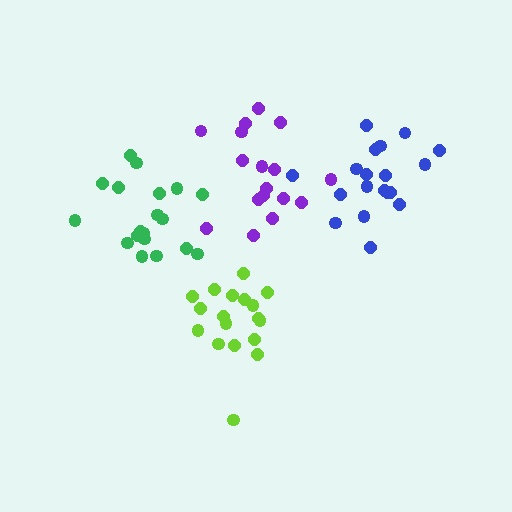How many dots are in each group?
Group 1: 17 dots, Group 2: 19 dots, Group 3: 18 dots, Group 4: 19 dots (73 total).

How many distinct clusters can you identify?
There are 4 distinct clusters.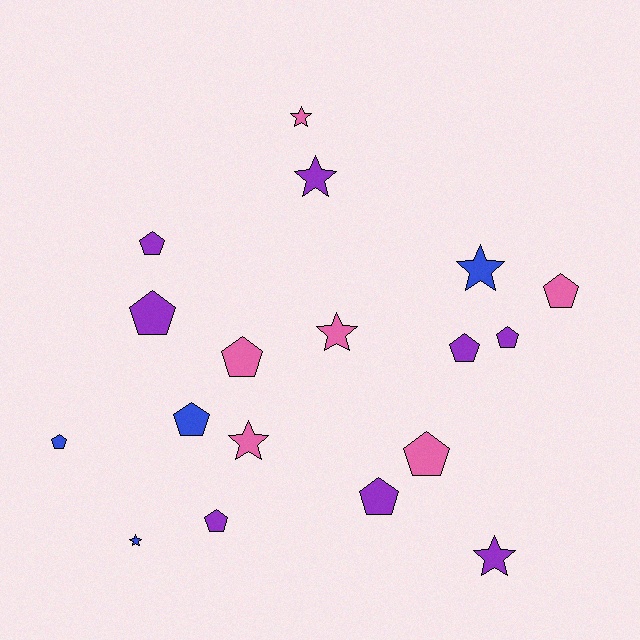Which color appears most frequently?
Purple, with 8 objects.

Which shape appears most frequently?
Pentagon, with 11 objects.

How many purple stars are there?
There are 2 purple stars.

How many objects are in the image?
There are 18 objects.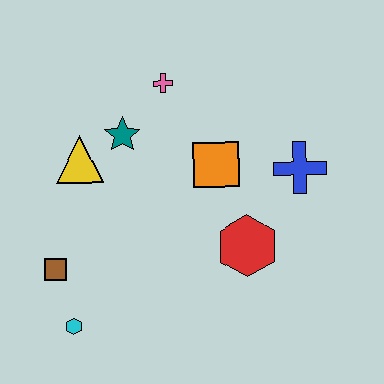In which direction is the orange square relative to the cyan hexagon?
The orange square is above the cyan hexagon.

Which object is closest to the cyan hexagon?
The brown square is closest to the cyan hexagon.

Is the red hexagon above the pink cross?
No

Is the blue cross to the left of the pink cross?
No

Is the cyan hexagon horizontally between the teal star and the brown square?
Yes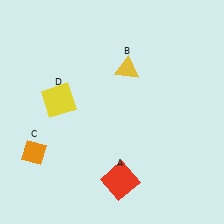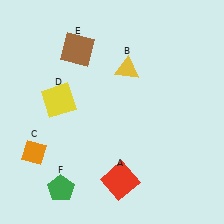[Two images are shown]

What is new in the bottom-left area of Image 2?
A green pentagon (F) was added in the bottom-left area of Image 2.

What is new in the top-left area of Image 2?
A brown square (E) was added in the top-left area of Image 2.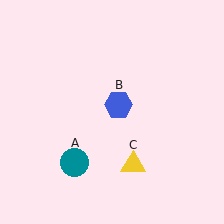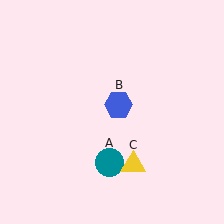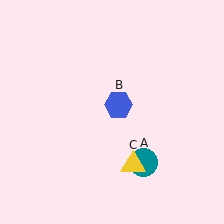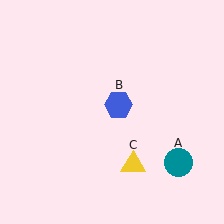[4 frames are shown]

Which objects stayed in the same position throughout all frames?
Blue hexagon (object B) and yellow triangle (object C) remained stationary.